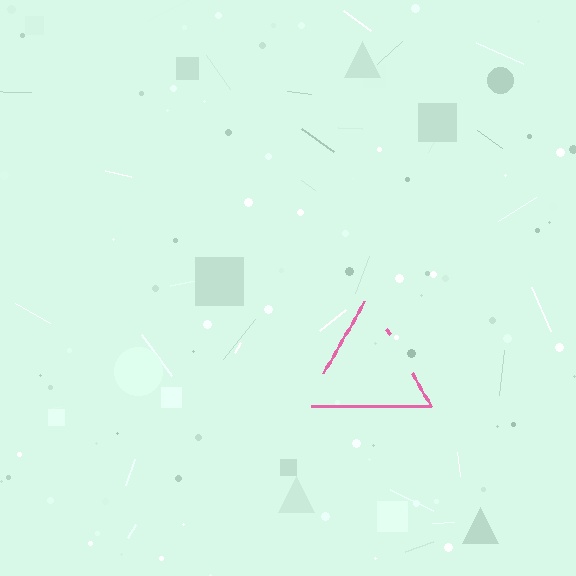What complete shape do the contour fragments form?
The contour fragments form a triangle.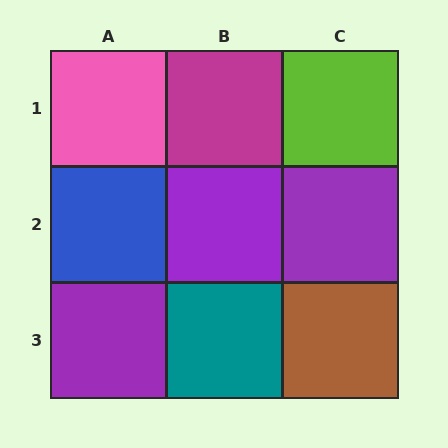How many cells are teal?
1 cell is teal.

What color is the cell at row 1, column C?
Lime.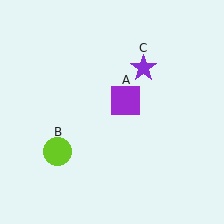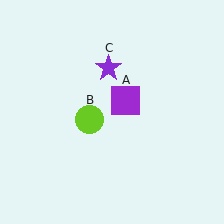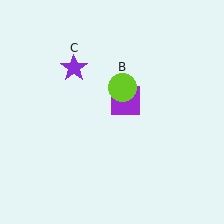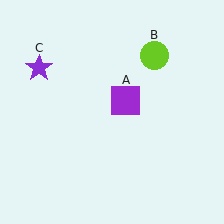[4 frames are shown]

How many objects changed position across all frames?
2 objects changed position: lime circle (object B), purple star (object C).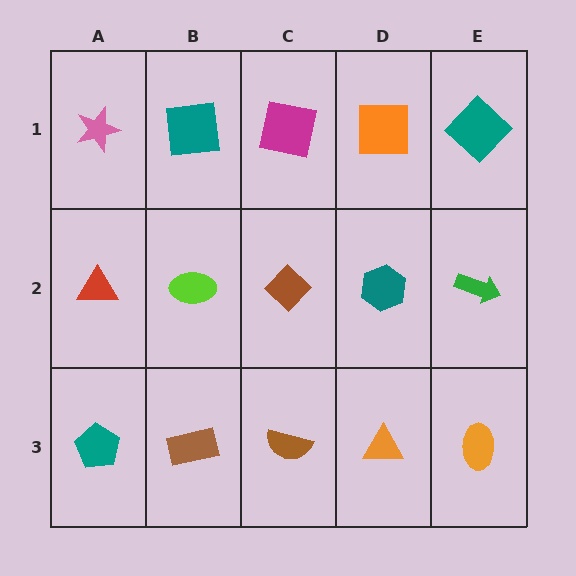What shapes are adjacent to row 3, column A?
A red triangle (row 2, column A), a brown rectangle (row 3, column B).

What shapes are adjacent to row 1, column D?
A teal hexagon (row 2, column D), a magenta square (row 1, column C), a teal diamond (row 1, column E).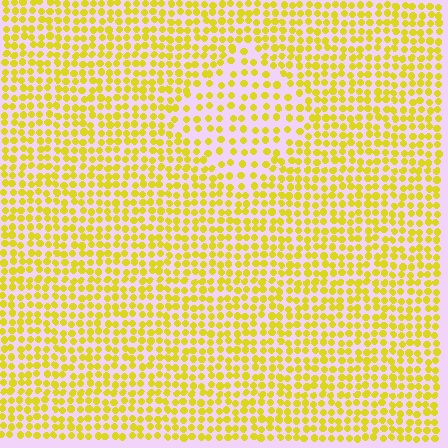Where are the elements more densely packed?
The elements are more densely packed outside the diamond boundary.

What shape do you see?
I see a diamond.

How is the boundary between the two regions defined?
The boundary is defined by a change in element density (approximately 1.7x ratio). All elements are the same color, size, and shape.